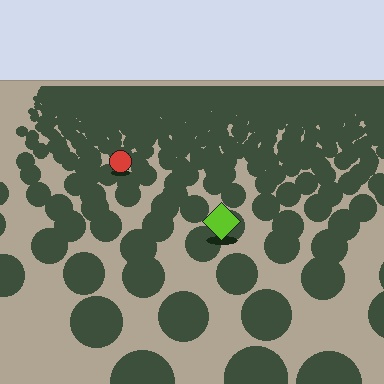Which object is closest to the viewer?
The lime diamond is closest. The texture marks near it are larger and more spread out.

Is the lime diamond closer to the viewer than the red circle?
Yes. The lime diamond is closer — you can tell from the texture gradient: the ground texture is coarser near it.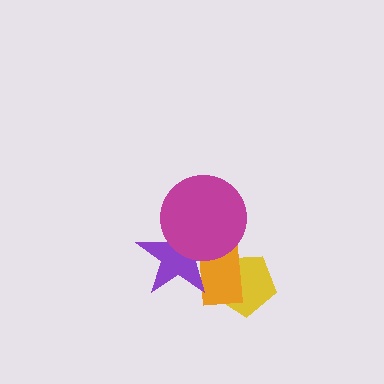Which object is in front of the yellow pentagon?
The orange rectangle is in front of the yellow pentagon.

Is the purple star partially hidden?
Yes, it is partially covered by another shape.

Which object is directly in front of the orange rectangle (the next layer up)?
The purple star is directly in front of the orange rectangle.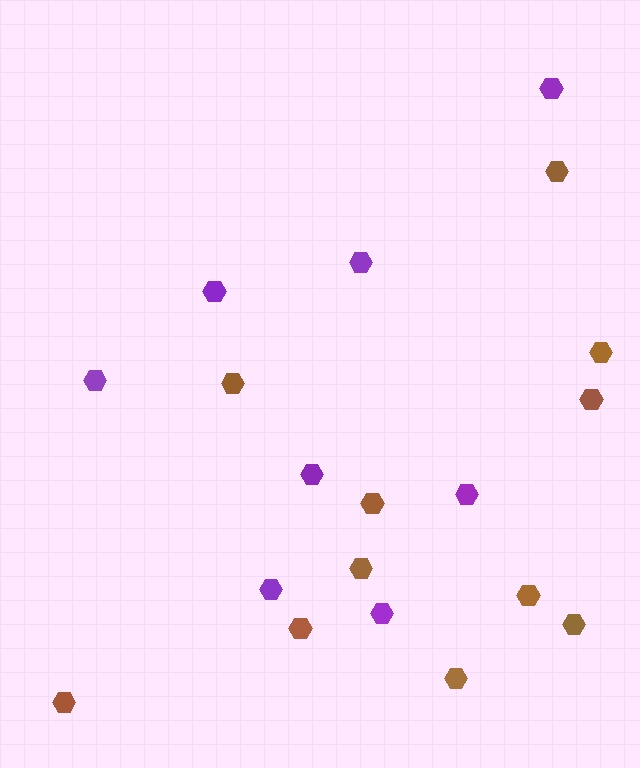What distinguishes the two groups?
There are 2 groups: one group of brown hexagons (11) and one group of purple hexagons (8).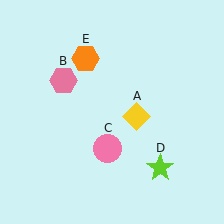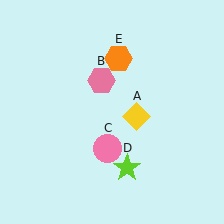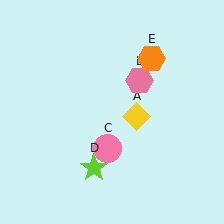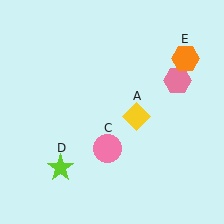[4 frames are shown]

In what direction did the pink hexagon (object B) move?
The pink hexagon (object B) moved right.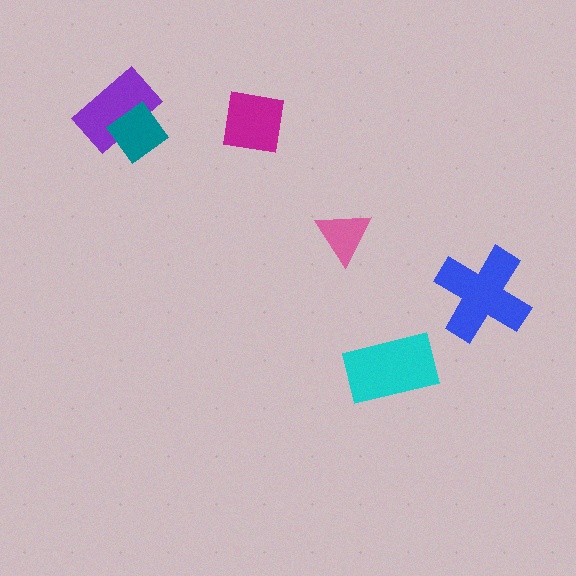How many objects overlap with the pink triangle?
0 objects overlap with the pink triangle.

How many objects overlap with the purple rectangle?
1 object overlaps with the purple rectangle.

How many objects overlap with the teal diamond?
1 object overlaps with the teal diamond.